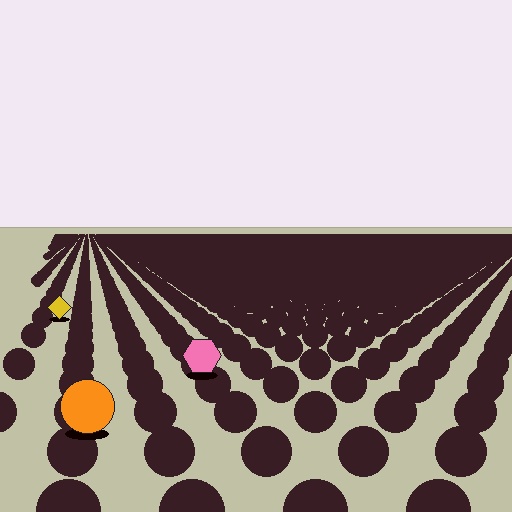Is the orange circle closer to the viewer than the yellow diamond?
Yes. The orange circle is closer — you can tell from the texture gradient: the ground texture is coarser near it.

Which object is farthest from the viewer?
The yellow diamond is farthest from the viewer. It appears smaller and the ground texture around it is denser.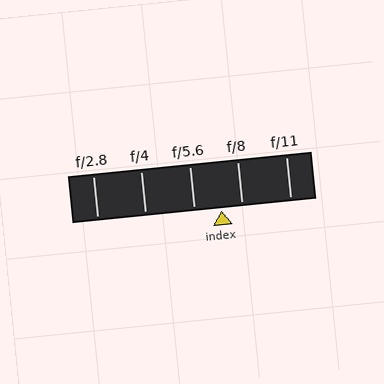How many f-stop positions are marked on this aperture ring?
There are 5 f-stop positions marked.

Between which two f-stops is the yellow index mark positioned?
The index mark is between f/5.6 and f/8.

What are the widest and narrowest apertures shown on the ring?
The widest aperture shown is f/2.8 and the narrowest is f/11.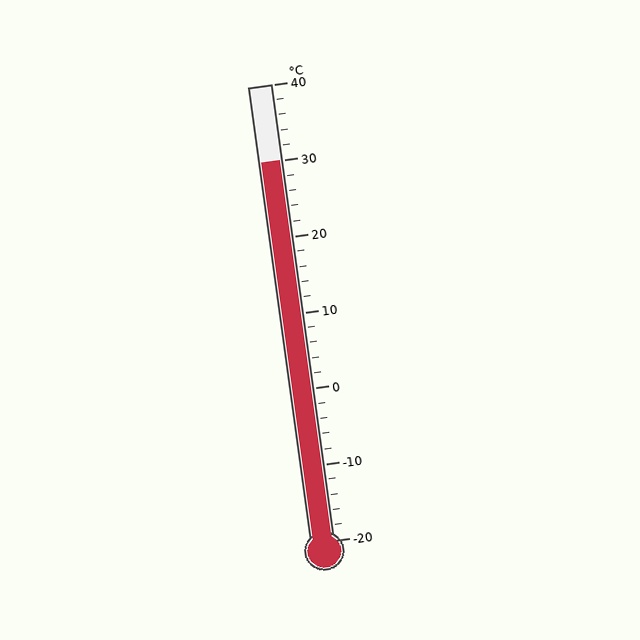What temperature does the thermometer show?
The thermometer shows approximately 30°C.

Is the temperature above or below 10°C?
The temperature is above 10°C.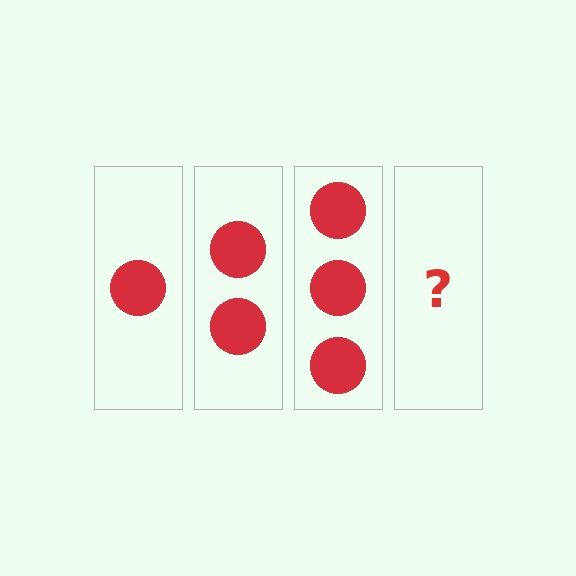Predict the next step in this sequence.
The next step is 4 circles.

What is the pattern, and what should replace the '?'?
The pattern is that each step adds one more circle. The '?' should be 4 circles.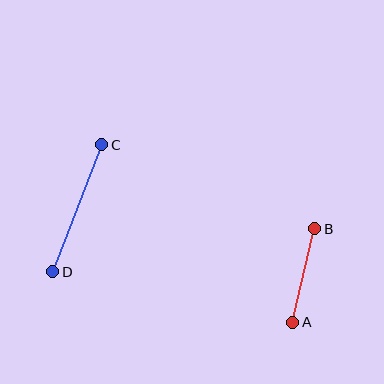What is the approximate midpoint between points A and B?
The midpoint is at approximately (304, 276) pixels.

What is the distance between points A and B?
The distance is approximately 96 pixels.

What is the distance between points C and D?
The distance is approximately 136 pixels.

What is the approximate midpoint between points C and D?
The midpoint is at approximately (77, 208) pixels.